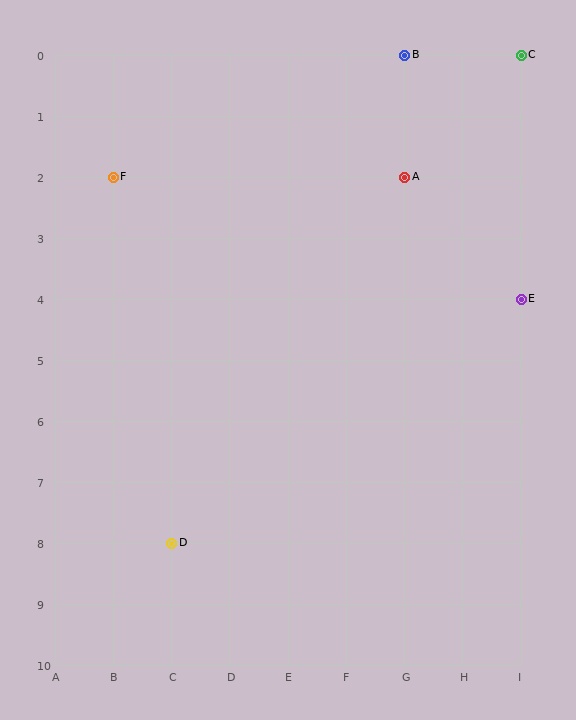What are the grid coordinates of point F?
Point F is at grid coordinates (B, 2).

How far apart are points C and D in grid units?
Points C and D are 6 columns and 8 rows apart (about 10.0 grid units diagonally).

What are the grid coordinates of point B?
Point B is at grid coordinates (G, 0).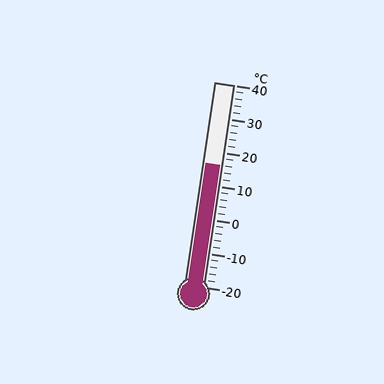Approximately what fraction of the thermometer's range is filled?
The thermometer is filled to approximately 60% of its range.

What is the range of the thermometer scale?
The thermometer scale ranges from -20°C to 40°C.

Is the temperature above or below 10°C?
The temperature is above 10°C.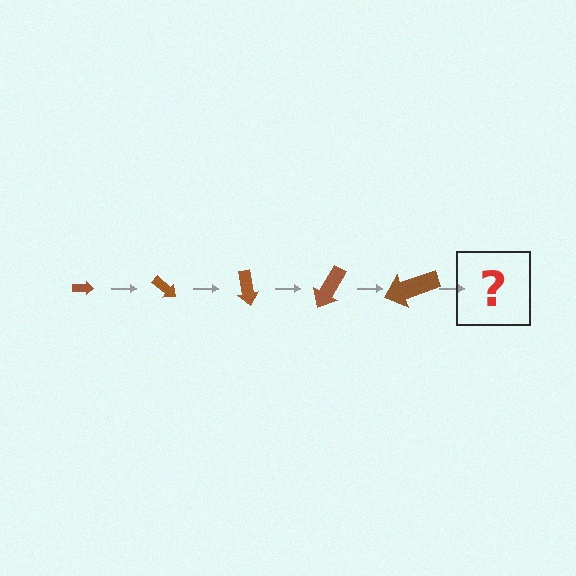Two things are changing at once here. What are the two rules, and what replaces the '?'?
The two rules are that the arrow grows larger each step and it rotates 40 degrees each step. The '?' should be an arrow, larger than the previous one and rotated 200 degrees from the start.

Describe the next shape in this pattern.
It should be an arrow, larger than the previous one and rotated 200 degrees from the start.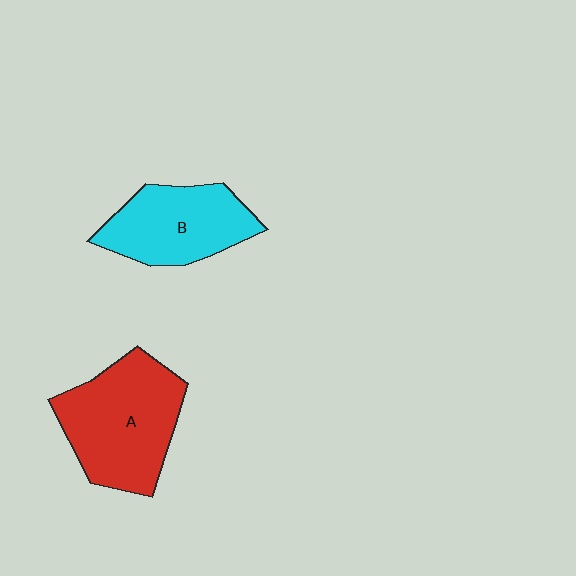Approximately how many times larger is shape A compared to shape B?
Approximately 1.3 times.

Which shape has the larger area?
Shape A (red).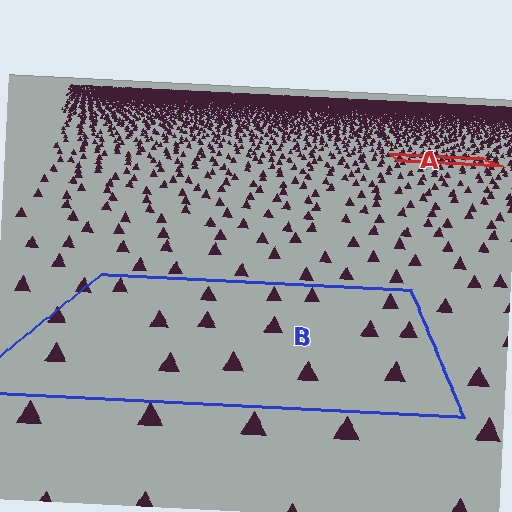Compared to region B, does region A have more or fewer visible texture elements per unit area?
Region A has more texture elements per unit area — they are packed more densely because it is farther away.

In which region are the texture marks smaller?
The texture marks are smaller in region A, because it is farther away.